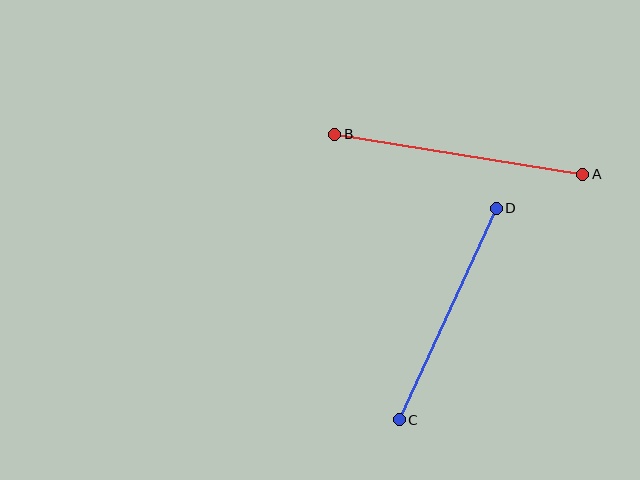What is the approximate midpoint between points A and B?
The midpoint is at approximately (459, 154) pixels.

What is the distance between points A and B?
The distance is approximately 251 pixels.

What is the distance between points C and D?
The distance is approximately 233 pixels.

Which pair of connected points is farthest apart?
Points A and B are farthest apart.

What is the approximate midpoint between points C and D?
The midpoint is at approximately (448, 314) pixels.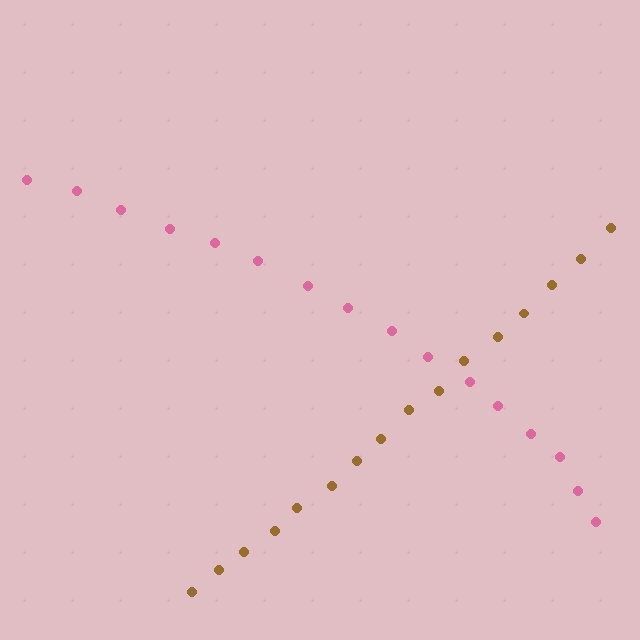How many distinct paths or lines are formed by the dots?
There are 2 distinct paths.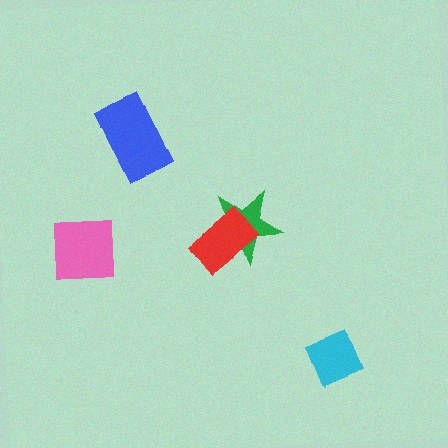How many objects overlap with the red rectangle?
1 object overlaps with the red rectangle.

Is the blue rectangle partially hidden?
No, no other shape covers it.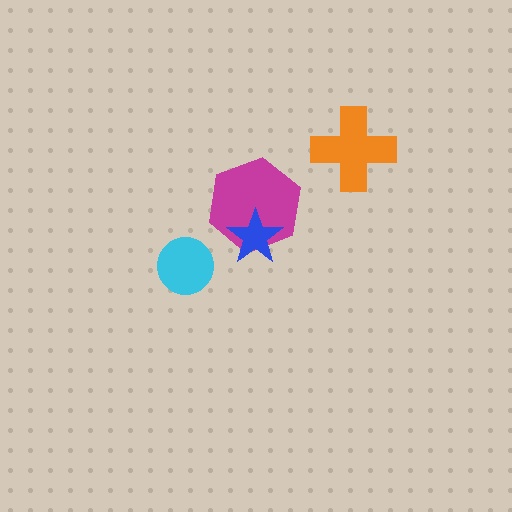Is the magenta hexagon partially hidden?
Yes, it is partially covered by another shape.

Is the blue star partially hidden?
No, no other shape covers it.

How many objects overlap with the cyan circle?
0 objects overlap with the cyan circle.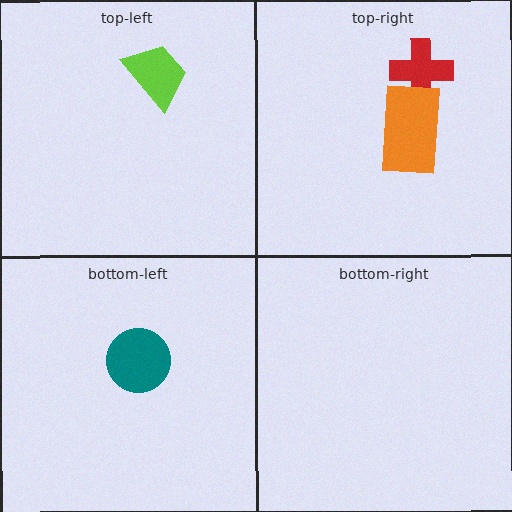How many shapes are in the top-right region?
2.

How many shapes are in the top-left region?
1.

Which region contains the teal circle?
The bottom-left region.